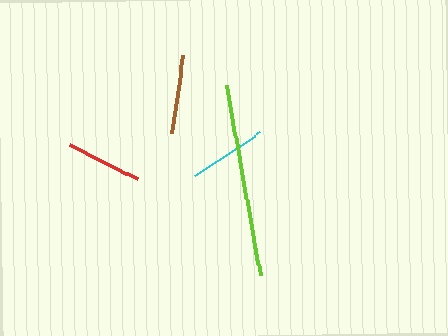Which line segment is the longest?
The lime line is the longest at approximately 194 pixels.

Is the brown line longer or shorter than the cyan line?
The brown line is longer than the cyan line.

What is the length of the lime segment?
The lime segment is approximately 194 pixels long.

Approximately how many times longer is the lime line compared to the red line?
The lime line is approximately 2.5 times the length of the red line.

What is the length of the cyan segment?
The cyan segment is approximately 79 pixels long.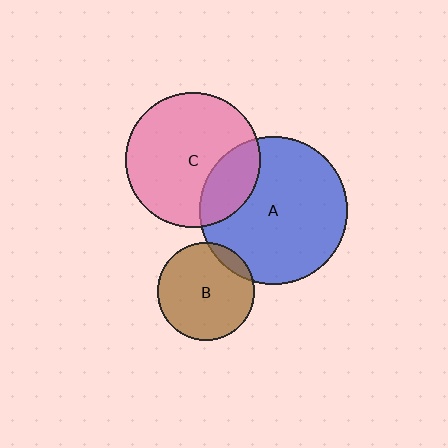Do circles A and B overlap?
Yes.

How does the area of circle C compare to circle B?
Approximately 1.9 times.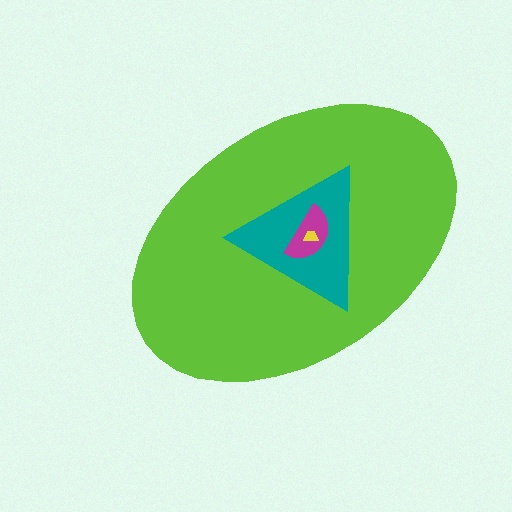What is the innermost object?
The yellow trapezoid.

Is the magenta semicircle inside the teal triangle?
Yes.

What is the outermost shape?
The lime ellipse.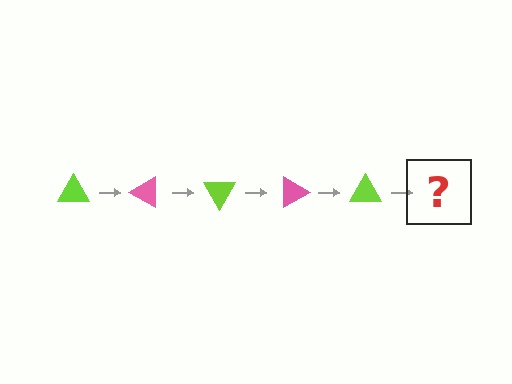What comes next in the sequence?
The next element should be a pink triangle, rotated 150 degrees from the start.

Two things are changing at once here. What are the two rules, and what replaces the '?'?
The two rules are that it rotates 30 degrees each step and the color cycles through lime and pink. The '?' should be a pink triangle, rotated 150 degrees from the start.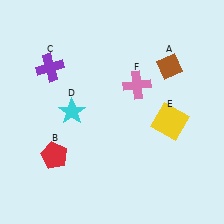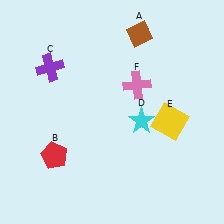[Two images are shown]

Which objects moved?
The objects that moved are: the brown diamond (A), the cyan star (D).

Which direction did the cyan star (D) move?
The cyan star (D) moved right.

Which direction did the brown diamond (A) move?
The brown diamond (A) moved up.